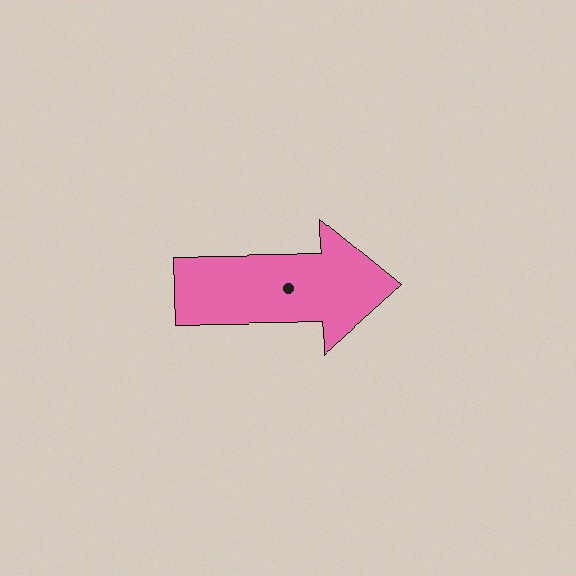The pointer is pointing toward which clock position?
Roughly 3 o'clock.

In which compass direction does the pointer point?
East.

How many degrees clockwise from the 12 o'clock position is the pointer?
Approximately 89 degrees.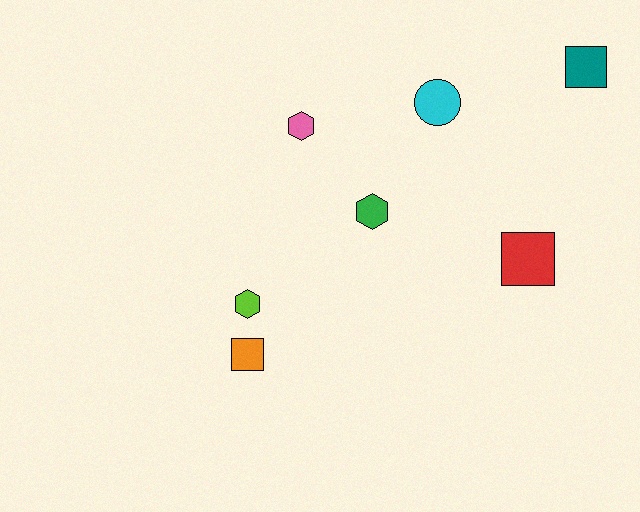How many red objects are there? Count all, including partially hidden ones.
There is 1 red object.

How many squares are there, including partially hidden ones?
There are 3 squares.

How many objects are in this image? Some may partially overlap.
There are 7 objects.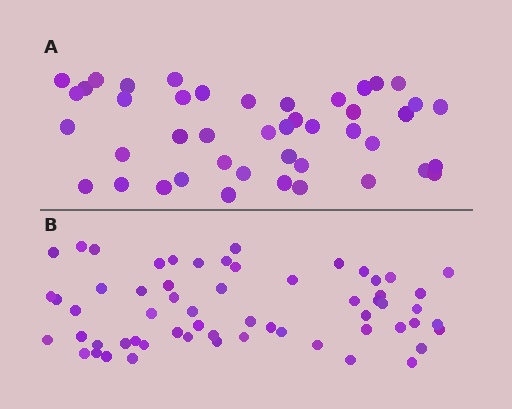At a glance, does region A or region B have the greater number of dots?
Region B (the bottom region) has more dots.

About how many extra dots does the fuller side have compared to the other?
Region B has approximately 15 more dots than region A.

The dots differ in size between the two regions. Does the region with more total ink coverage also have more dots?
No. Region A has more total ink coverage because its dots are larger, but region B actually contains more individual dots. Total area can be misleading — the number of items is what matters here.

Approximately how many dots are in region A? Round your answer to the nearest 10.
About 40 dots. (The exact count is 44, which rounds to 40.)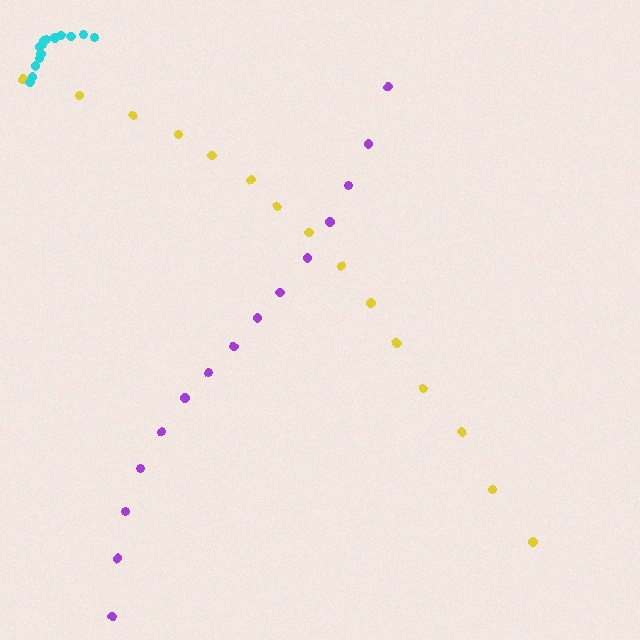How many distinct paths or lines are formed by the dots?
There are 3 distinct paths.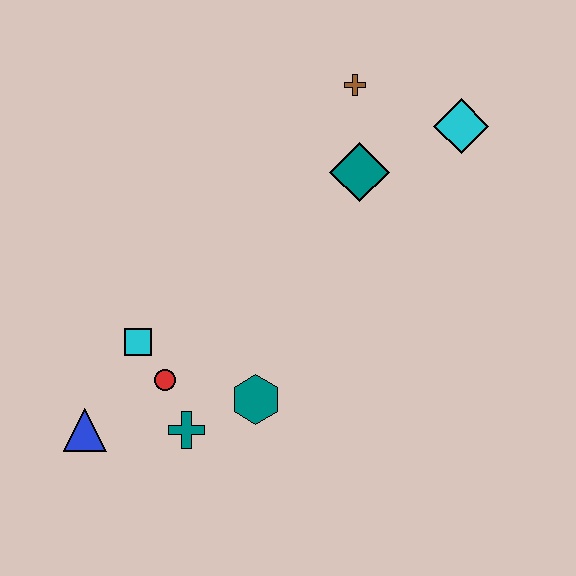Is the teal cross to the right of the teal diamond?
No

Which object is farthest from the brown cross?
The blue triangle is farthest from the brown cross.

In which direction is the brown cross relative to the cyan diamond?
The brown cross is to the left of the cyan diamond.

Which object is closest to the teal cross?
The red circle is closest to the teal cross.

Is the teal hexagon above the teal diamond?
No